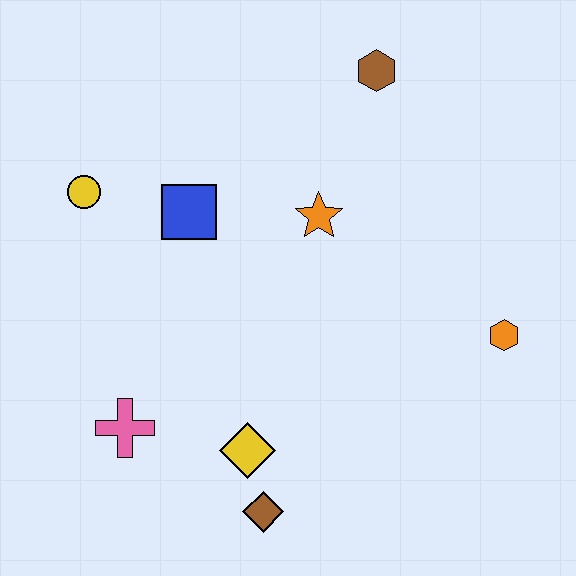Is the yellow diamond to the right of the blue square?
Yes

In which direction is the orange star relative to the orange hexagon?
The orange star is to the left of the orange hexagon.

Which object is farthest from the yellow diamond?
The brown hexagon is farthest from the yellow diamond.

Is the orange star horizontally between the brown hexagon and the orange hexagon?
No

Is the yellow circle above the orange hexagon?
Yes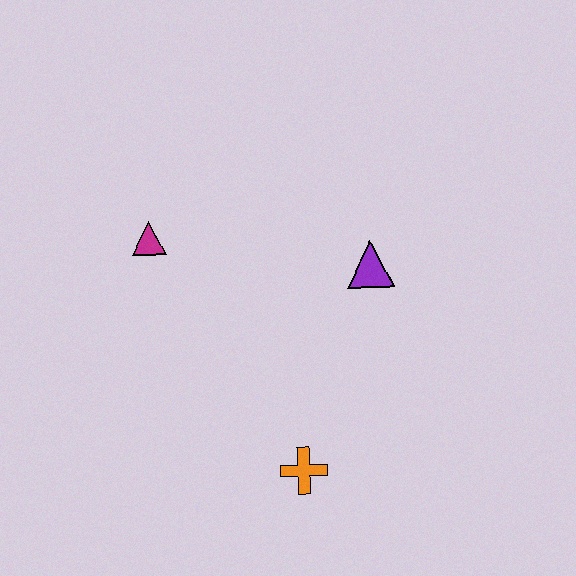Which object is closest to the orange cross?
The purple triangle is closest to the orange cross.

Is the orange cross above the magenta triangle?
No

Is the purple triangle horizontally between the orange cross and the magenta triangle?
No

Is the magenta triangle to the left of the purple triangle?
Yes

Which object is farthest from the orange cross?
The magenta triangle is farthest from the orange cross.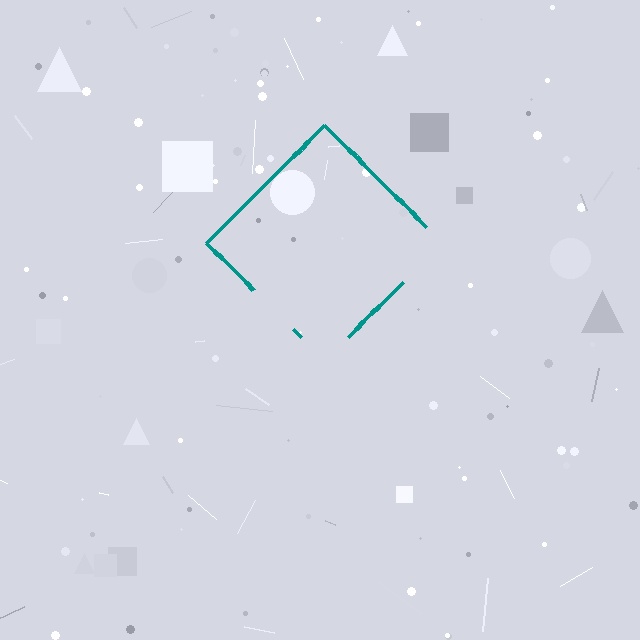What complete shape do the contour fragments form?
The contour fragments form a diamond.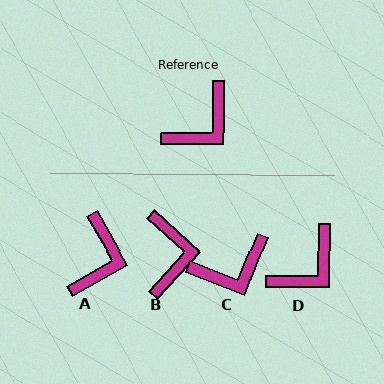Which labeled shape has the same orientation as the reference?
D.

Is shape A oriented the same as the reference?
No, it is off by about 30 degrees.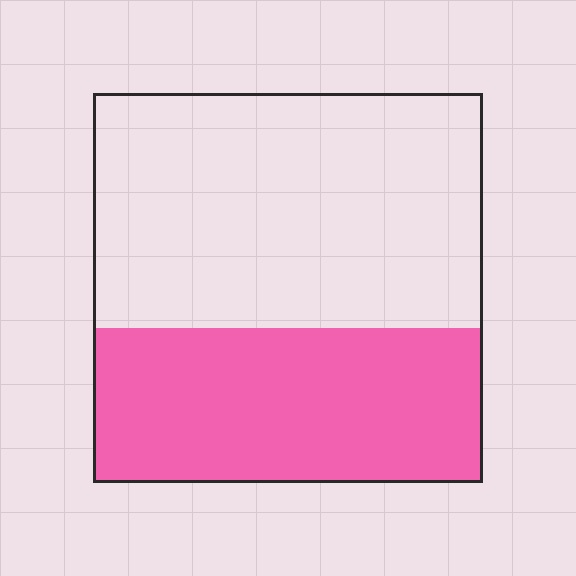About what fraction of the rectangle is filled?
About two fifths (2/5).